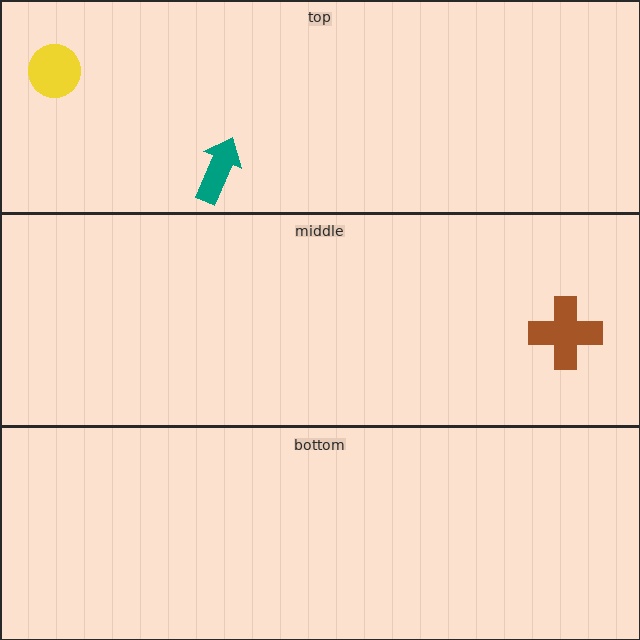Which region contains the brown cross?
The middle region.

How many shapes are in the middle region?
1.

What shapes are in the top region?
The yellow circle, the teal arrow.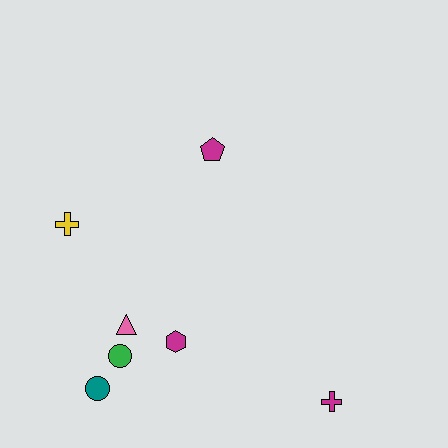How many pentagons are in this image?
There is 1 pentagon.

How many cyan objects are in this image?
There are no cyan objects.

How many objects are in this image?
There are 7 objects.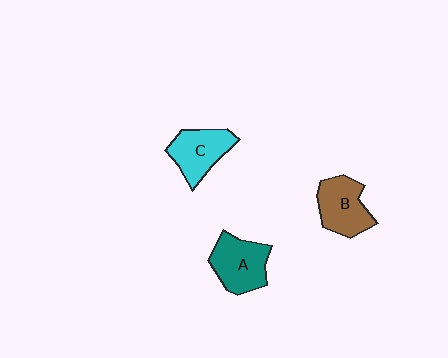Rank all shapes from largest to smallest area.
From largest to smallest: A (teal), B (brown), C (cyan).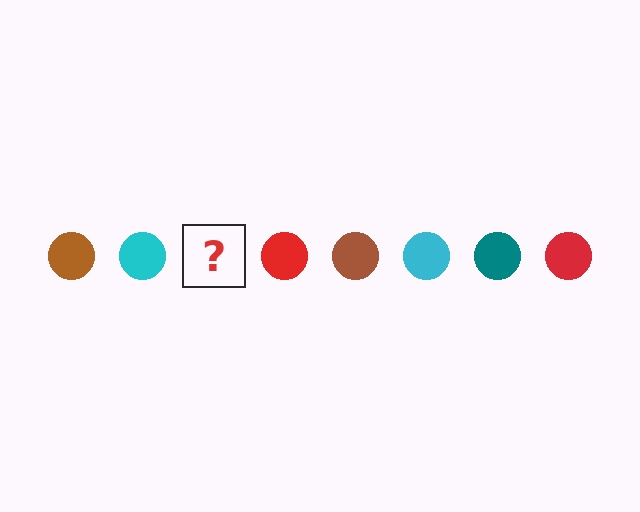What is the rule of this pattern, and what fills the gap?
The rule is that the pattern cycles through brown, cyan, teal, red circles. The gap should be filled with a teal circle.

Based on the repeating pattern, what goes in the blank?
The blank should be a teal circle.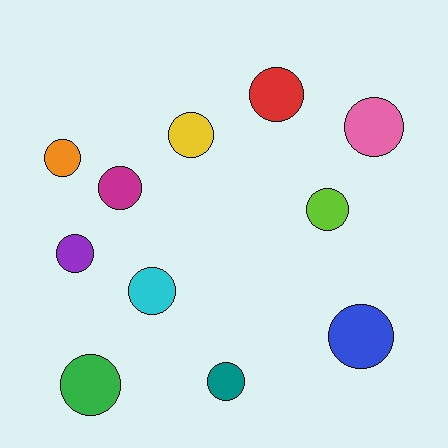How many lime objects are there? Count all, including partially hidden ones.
There is 1 lime object.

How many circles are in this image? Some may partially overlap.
There are 11 circles.